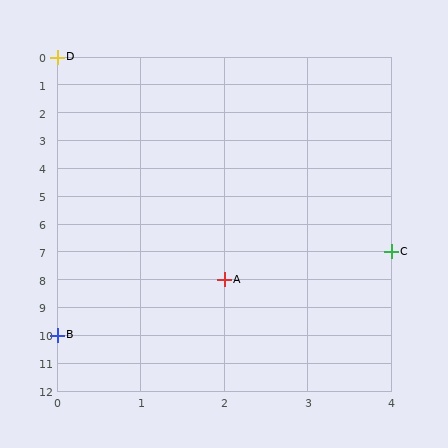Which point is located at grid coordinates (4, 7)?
Point C is at (4, 7).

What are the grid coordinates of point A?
Point A is at grid coordinates (2, 8).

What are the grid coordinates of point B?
Point B is at grid coordinates (0, 10).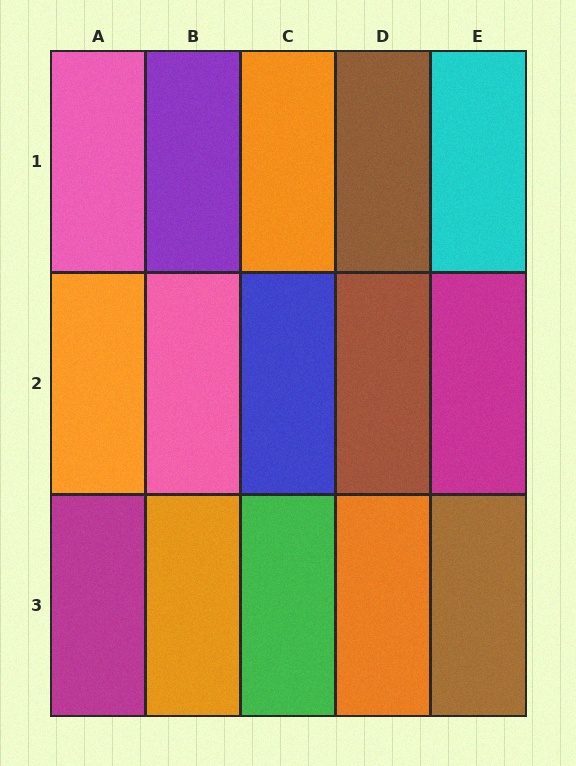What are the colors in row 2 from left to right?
Orange, pink, blue, brown, magenta.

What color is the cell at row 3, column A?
Magenta.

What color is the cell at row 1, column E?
Cyan.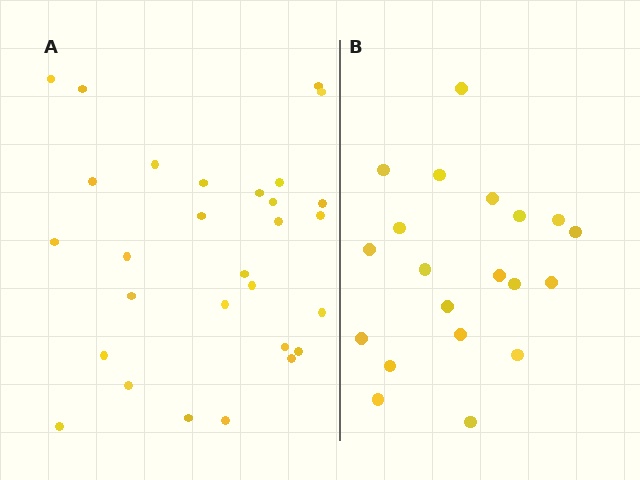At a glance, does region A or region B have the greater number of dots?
Region A (the left region) has more dots.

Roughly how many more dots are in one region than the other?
Region A has roughly 8 or so more dots than region B.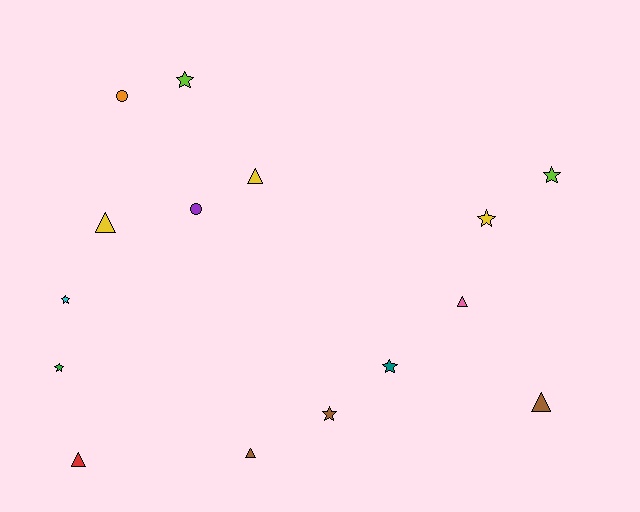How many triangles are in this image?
There are 6 triangles.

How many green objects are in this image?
There is 1 green object.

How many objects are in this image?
There are 15 objects.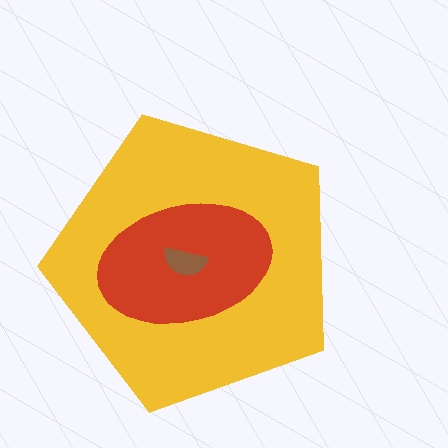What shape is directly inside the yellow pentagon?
The red ellipse.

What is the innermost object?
The brown semicircle.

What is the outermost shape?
The yellow pentagon.